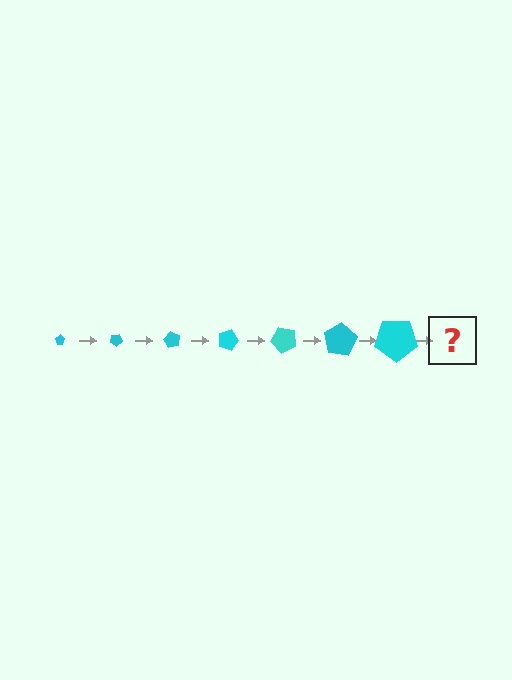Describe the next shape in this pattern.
It should be a pentagon, larger than the previous one and rotated 210 degrees from the start.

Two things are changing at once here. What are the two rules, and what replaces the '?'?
The two rules are that the pentagon grows larger each step and it rotates 30 degrees each step. The '?' should be a pentagon, larger than the previous one and rotated 210 degrees from the start.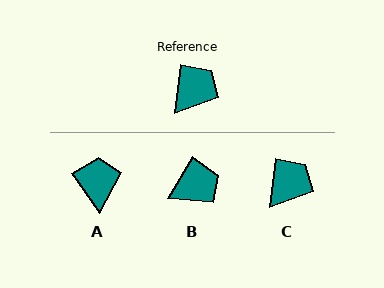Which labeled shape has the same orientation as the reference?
C.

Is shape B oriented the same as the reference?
No, it is off by about 25 degrees.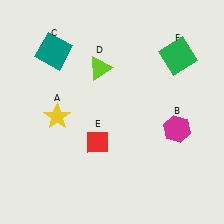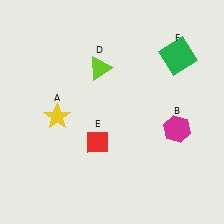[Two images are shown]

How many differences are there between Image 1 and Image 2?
There is 1 difference between the two images.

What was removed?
The teal square (C) was removed in Image 2.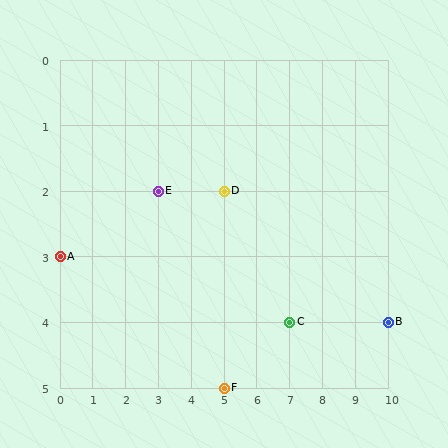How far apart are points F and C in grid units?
Points F and C are 2 columns and 1 row apart (about 2.2 grid units diagonally).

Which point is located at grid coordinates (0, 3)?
Point A is at (0, 3).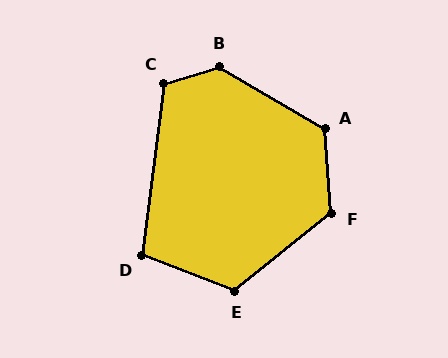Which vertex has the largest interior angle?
B, at approximately 132 degrees.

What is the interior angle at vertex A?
Approximately 125 degrees (obtuse).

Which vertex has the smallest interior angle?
D, at approximately 104 degrees.